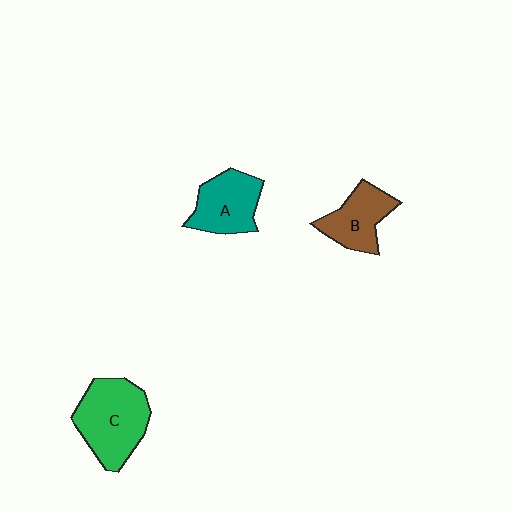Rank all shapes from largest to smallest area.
From largest to smallest: C (green), A (teal), B (brown).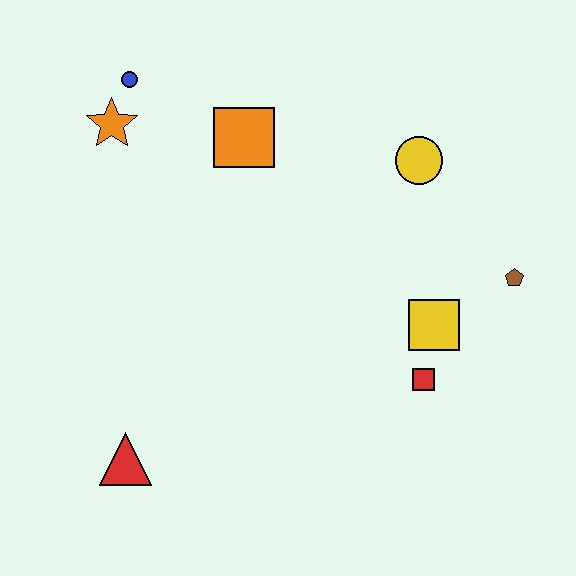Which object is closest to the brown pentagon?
The yellow square is closest to the brown pentagon.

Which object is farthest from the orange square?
The red triangle is farthest from the orange square.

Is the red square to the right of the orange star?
Yes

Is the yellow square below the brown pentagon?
Yes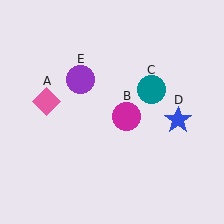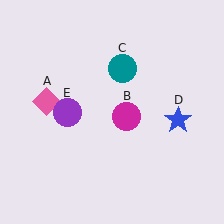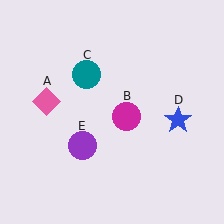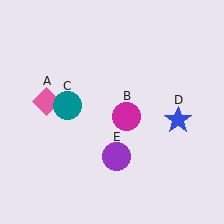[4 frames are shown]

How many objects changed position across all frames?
2 objects changed position: teal circle (object C), purple circle (object E).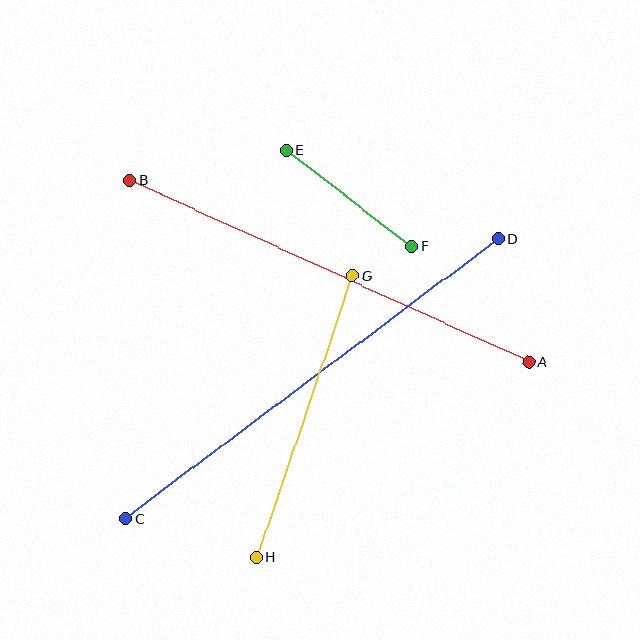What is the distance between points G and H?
The distance is approximately 298 pixels.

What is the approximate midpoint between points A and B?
The midpoint is at approximately (329, 271) pixels.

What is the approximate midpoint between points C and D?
The midpoint is at approximately (312, 379) pixels.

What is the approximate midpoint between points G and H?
The midpoint is at approximately (304, 417) pixels.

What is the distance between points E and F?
The distance is approximately 158 pixels.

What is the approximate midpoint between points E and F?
The midpoint is at approximately (349, 198) pixels.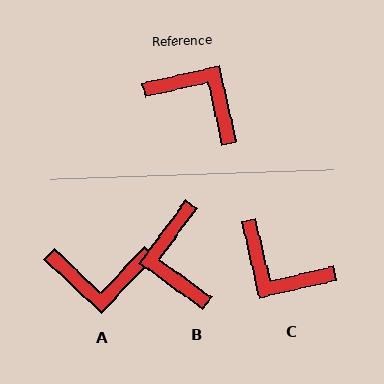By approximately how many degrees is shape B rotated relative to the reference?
Approximately 131 degrees counter-clockwise.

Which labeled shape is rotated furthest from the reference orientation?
C, about 179 degrees away.